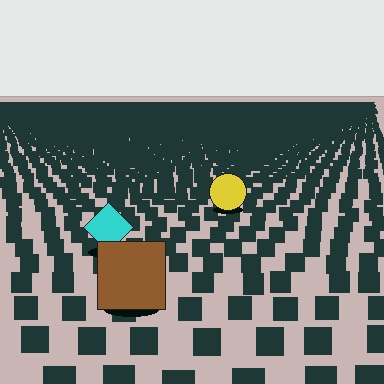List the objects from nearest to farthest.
From nearest to farthest: the brown square, the cyan diamond, the yellow circle.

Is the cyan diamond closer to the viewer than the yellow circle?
Yes. The cyan diamond is closer — you can tell from the texture gradient: the ground texture is coarser near it.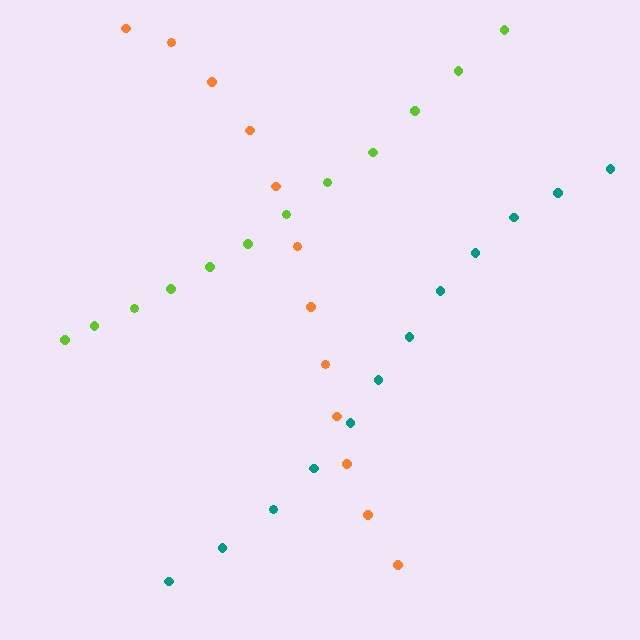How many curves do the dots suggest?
There are 3 distinct paths.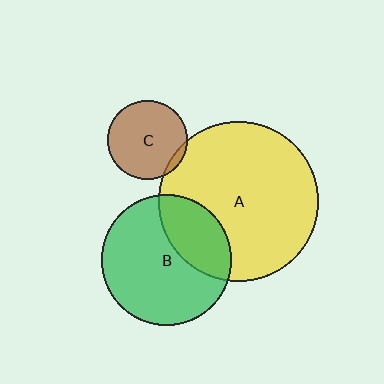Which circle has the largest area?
Circle A (yellow).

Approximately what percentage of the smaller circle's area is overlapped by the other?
Approximately 30%.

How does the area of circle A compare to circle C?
Approximately 4.0 times.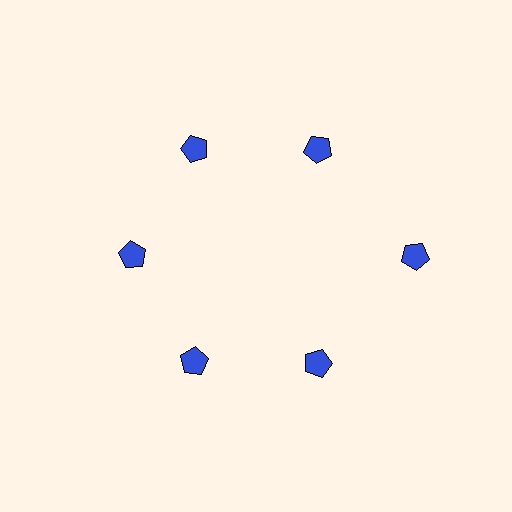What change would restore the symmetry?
The symmetry would be restored by moving it inward, back onto the ring so that all 6 pentagons sit at equal angles and equal distance from the center.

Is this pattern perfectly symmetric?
No. The 6 blue pentagons are arranged in a ring, but one element near the 3 o'clock position is pushed outward from the center, breaking the 6-fold rotational symmetry.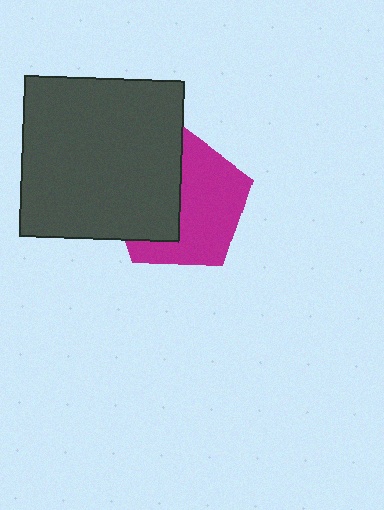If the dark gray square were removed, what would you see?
You would see the complete magenta pentagon.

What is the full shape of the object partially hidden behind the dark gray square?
The partially hidden object is a magenta pentagon.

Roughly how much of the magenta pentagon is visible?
About half of it is visible (roughly 56%).